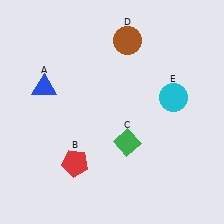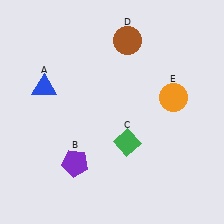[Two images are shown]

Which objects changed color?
B changed from red to purple. E changed from cyan to orange.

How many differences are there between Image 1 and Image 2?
There are 2 differences between the two images.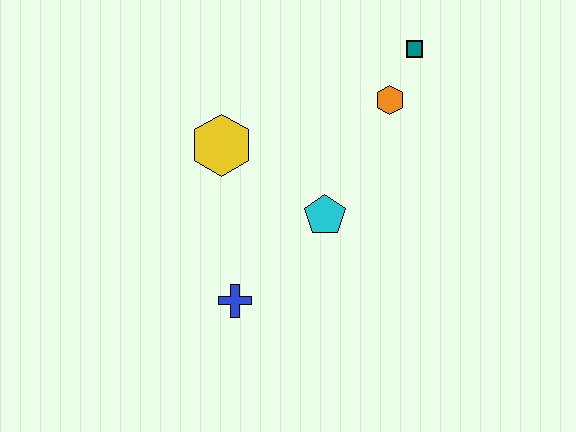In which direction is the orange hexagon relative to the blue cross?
The orange hexagon is above the blue cross.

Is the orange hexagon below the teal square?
Yes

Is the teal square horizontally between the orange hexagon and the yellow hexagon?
No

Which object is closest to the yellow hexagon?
The cyan pentagon is closest to the yellow hexagon.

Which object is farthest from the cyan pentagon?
The teal square is farthest from the cyan pentagon.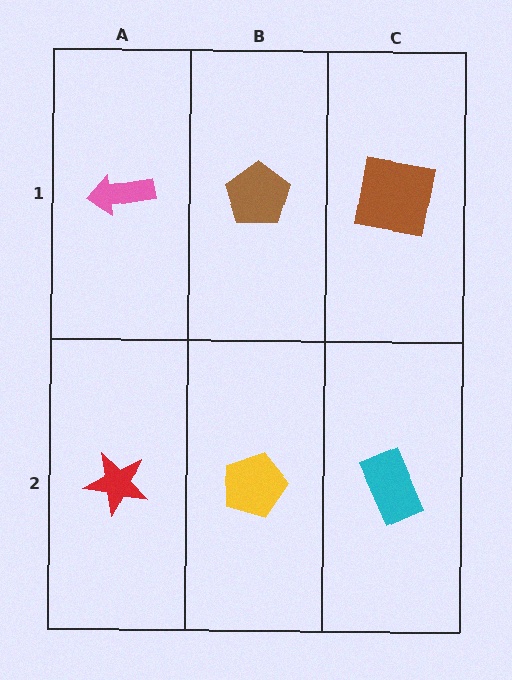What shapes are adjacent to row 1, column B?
A yellow pentagon (row 2, column B), a pink arrow (row 1, column A), a brown square (row 1, column C).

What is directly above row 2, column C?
A brown square.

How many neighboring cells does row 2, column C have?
2.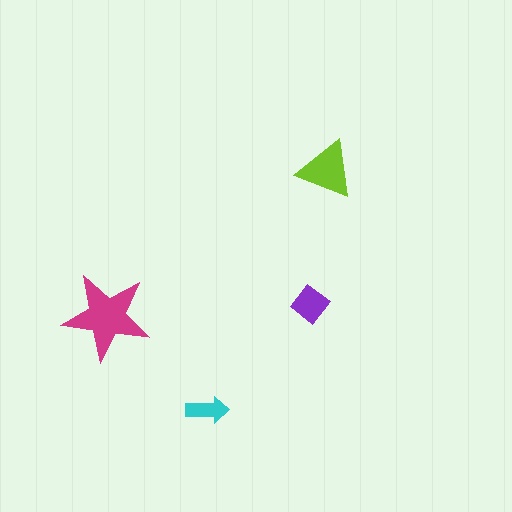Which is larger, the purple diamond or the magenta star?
The magenta star.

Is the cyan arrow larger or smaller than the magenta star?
Smaller.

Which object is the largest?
The magenta star.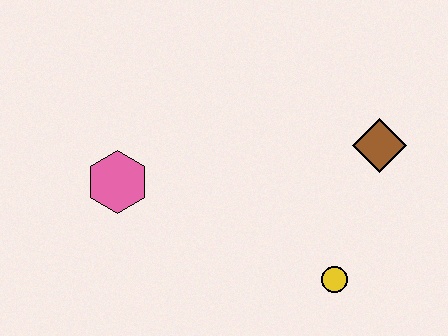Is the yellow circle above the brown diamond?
No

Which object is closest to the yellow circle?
The brown diamond is closest to the yellow circle.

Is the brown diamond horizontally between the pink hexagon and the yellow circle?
No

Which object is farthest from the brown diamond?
The pink hexagon is farthest from the brown diamond.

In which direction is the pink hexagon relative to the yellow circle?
The pink hexagon is to the left of the yellow circle.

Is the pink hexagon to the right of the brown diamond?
No